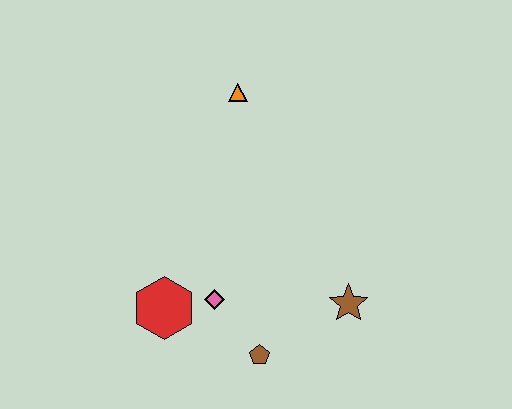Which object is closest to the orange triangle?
The pink diamond is closest to the orange triangle.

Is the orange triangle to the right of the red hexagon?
Yes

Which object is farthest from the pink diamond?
The orange triangle is farthest from the pink diamond.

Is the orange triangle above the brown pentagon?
Yes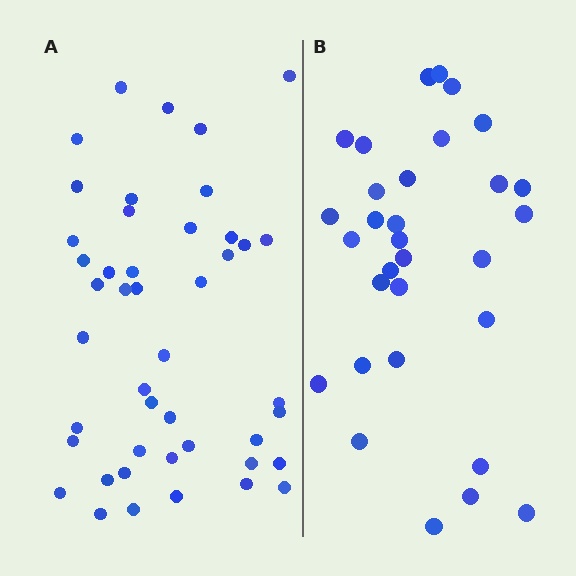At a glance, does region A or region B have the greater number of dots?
Region A (the left region) has more dots.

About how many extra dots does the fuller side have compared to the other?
Region A has approximately 15 more dots than region B.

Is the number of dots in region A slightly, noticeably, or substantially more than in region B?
Region A has substantially more. The ratio is roughly 1.5 to 1.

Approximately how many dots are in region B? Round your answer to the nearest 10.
About 30 dots. (The exact count is 31, which rounds to 30.)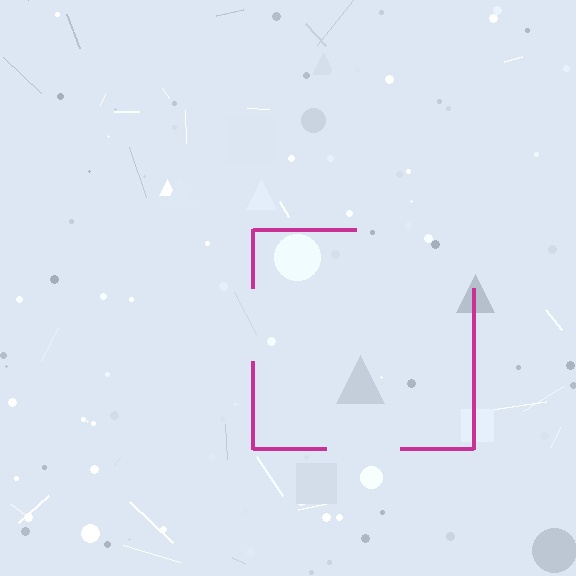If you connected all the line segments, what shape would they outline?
They would outline a square.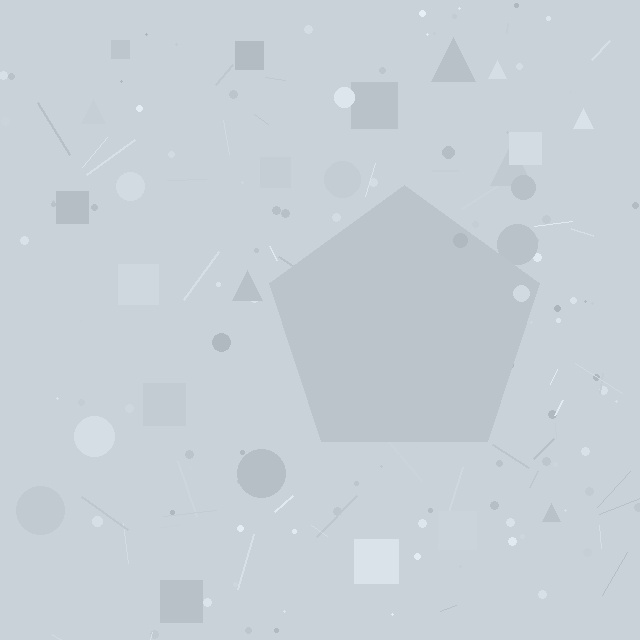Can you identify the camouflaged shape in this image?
The camouflaged shape is a pentagon.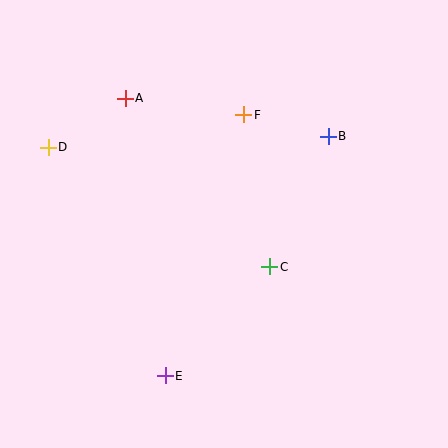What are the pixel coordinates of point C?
Point C is at (270, 267).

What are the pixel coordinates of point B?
Point B is at (328, 136).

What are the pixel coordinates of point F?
Point F is at (244, 115).